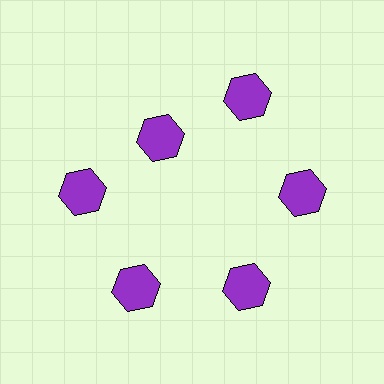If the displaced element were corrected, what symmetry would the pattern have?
It would have 6-fold rotational symmetry — the pattern would map onto itself every 60 degrees.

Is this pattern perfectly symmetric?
No. The 6 purple hexagons are arranged in a ring, but one element near the 11 o'clock position is pulled inward toward the center, breaking the 6-fold rotational symmetry.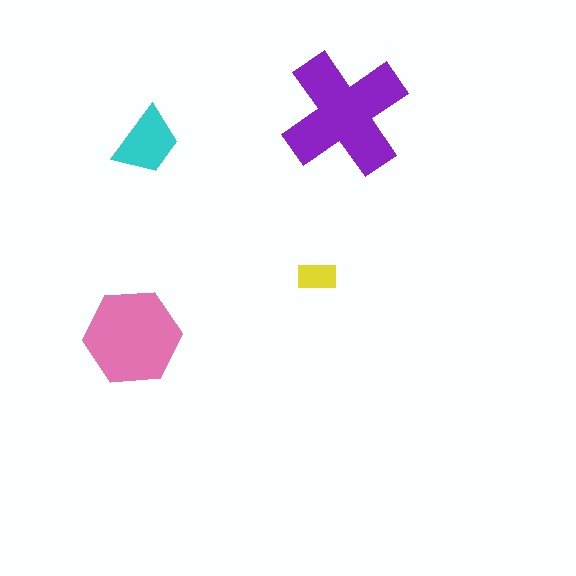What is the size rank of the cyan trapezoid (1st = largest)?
3rd.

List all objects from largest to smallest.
The purple cross, the pink hexagon, the cyan trapezoid, the yellow rectangle.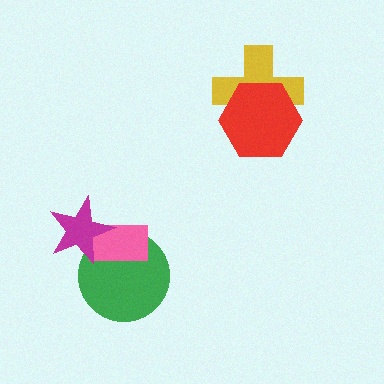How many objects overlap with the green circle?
2 objects overlap with the green circle.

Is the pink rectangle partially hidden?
Yes, it is partially covered by another shape.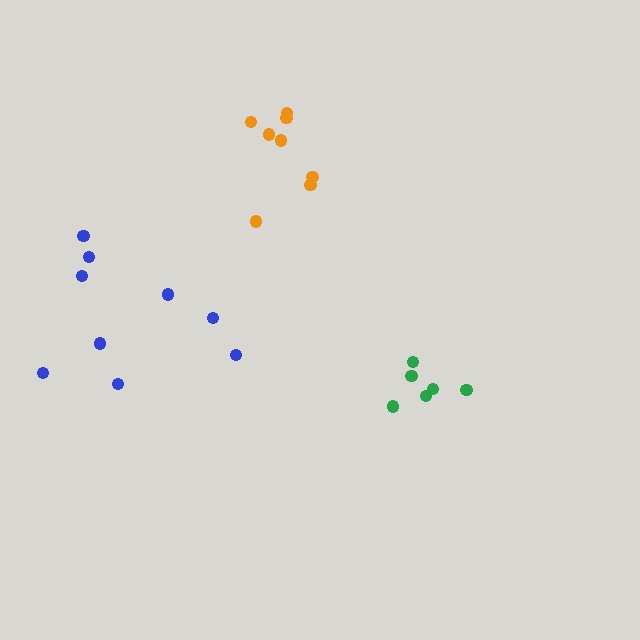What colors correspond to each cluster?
The clusters are colored: orange, green, blue.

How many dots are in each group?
Group 1: 8 dots, Group 2: 6 dots, Group 3: 9 dots (23 total).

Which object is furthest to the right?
The green cluster is rightmost.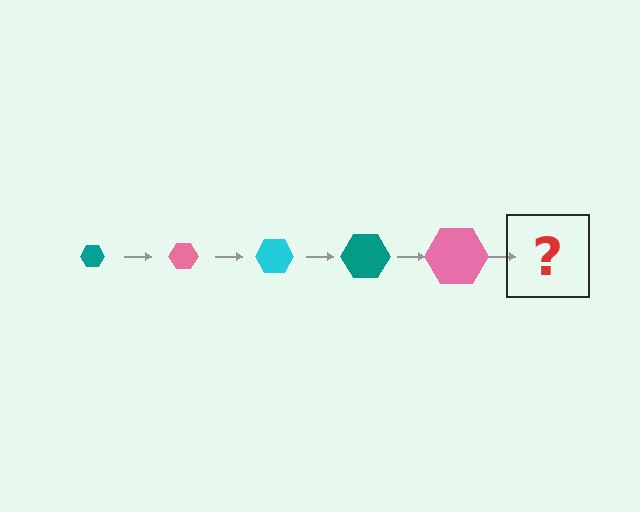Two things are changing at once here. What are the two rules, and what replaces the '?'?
The two rules are that the hexagon grows larger each step and the color cycles through teal, pink, and cyan. The '?' should be a cyan hexagon, larger than the previous one.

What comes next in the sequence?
The next element should be a cyan hexagon, larger than the previous one.